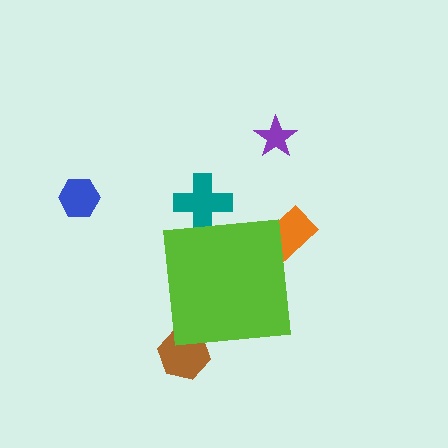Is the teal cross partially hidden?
Yes, the teal cross is partially hidden behind the lime square.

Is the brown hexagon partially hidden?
Yes, the brown hexagon is partially hidden behind the lime square.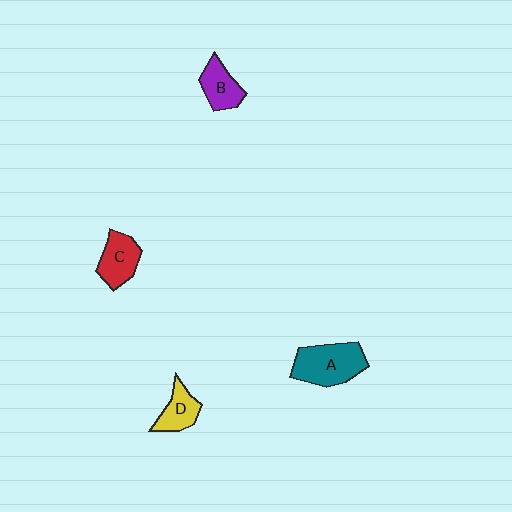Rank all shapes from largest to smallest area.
From largest to smallest: A (teal), C (red), B (purple), D (yellow).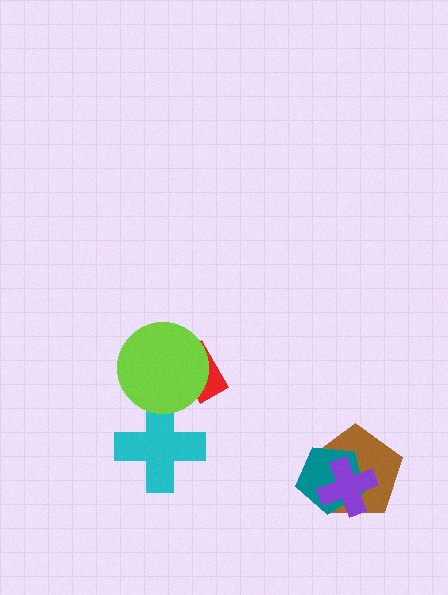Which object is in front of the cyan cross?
The lime circle is in front of the cyan cross.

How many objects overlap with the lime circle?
2 objects overlap with the lime circle.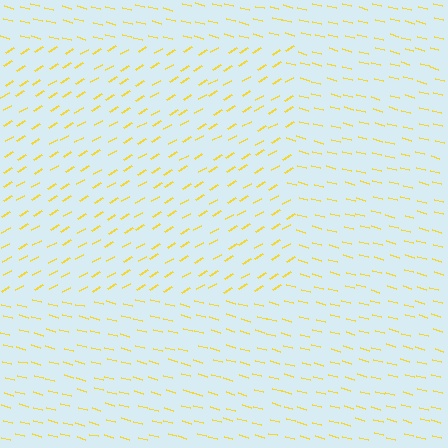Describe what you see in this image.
The image is filled with small yellow line segments. A rectangle region in the image has lines oriented differently from the surrounding lines, creating a visible texture boundary.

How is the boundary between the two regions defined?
The boundary is defined purely by a change in line orientation (approximately 45 degrees difference). All lines are the same color and thickness.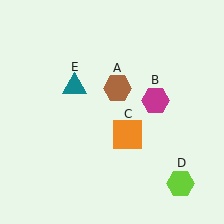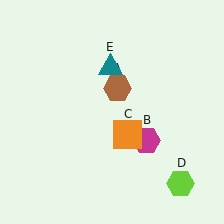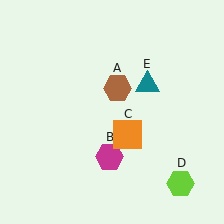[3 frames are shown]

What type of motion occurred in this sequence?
The magenta hexagon (object B), teal triangle (object E) rotated clockwise around the center of the scene.